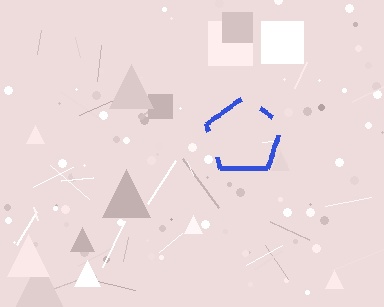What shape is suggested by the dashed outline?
The dashed outline suggests a pentagon.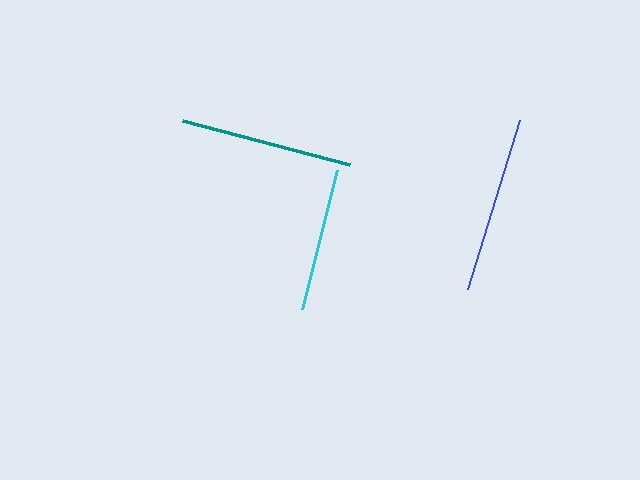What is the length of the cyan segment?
The cyan segment is approximately 143 pixels long.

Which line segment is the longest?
The blue line is the longest at approximately 177 pixels.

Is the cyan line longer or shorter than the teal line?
The teal line is longer than the cyan line.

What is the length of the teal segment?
The teal segment is approximately 173 pixels long.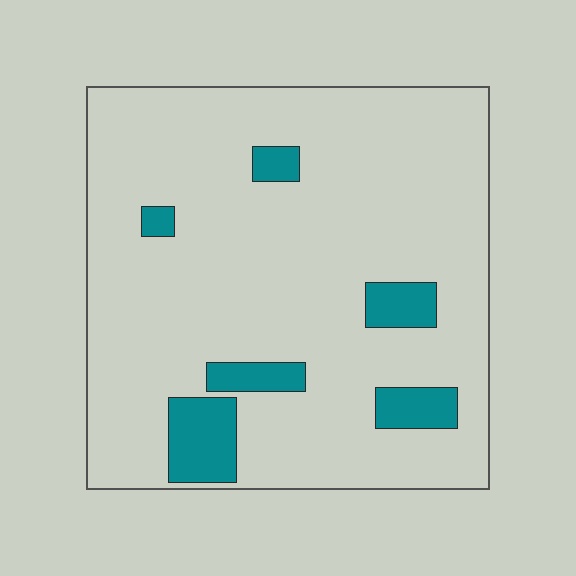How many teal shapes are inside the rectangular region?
6.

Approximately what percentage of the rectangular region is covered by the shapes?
Approximately 10%.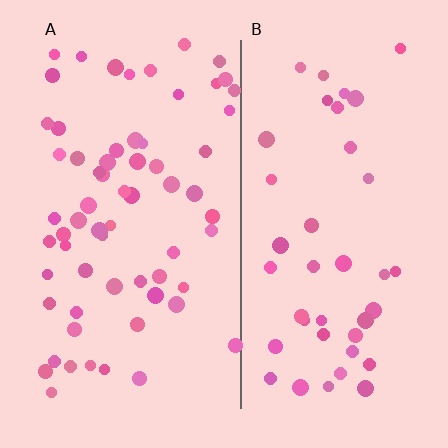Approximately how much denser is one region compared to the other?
Approximately 1.5× — region A over region B.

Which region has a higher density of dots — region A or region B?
A (the left).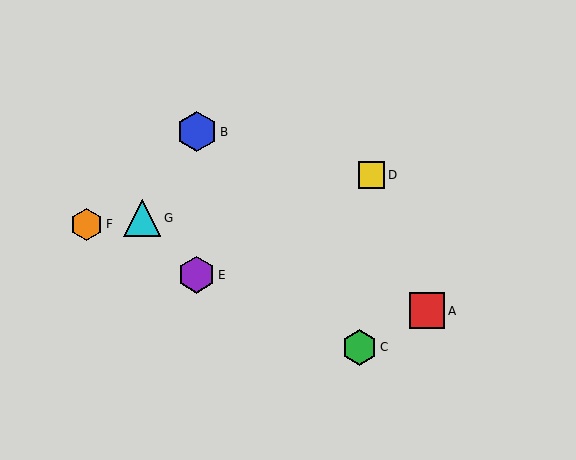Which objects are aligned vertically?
Objects B, E are aligned vertically.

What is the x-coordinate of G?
Object G is at x≈142.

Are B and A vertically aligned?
No, B is at x≈197 and A is at x≈427.